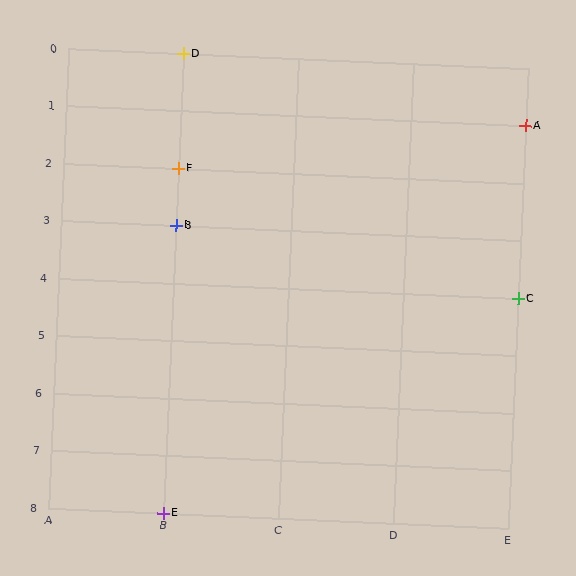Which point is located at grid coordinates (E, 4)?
Point C is at (E, 4).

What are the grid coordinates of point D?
Point D is at grid coordinates (B, 0).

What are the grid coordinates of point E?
Point E is at grid coordinates (B, 8).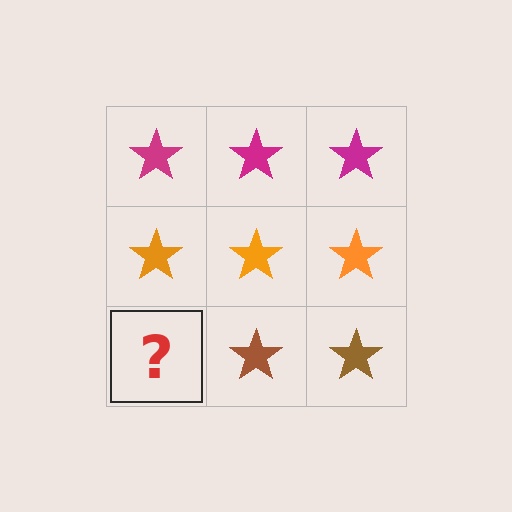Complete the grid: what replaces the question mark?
The question mark should be replaced with a brown star.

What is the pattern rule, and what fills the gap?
The rule is that each row has a consistent color. The gap should be filled with a brown star.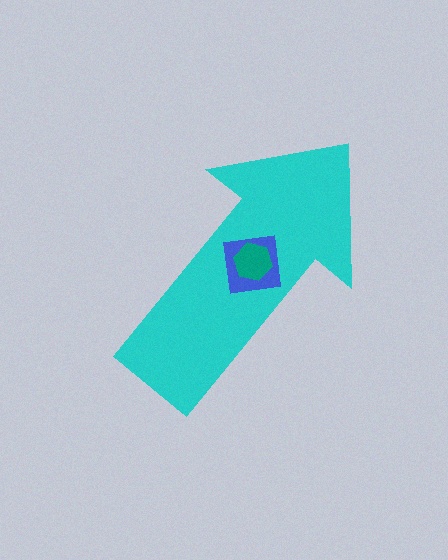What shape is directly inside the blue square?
The teal hexagon.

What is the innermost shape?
The teal hexagon.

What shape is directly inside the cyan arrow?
The blue square.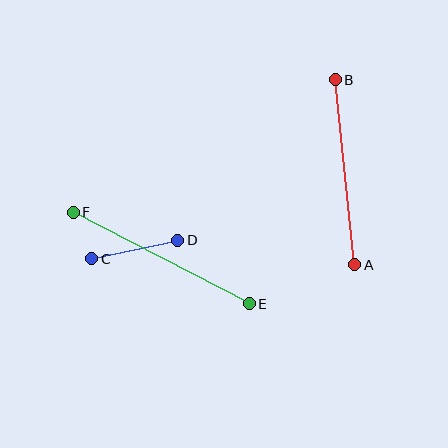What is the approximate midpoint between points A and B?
The midpoint is at approximately (345, 172) pixels.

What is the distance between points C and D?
The distance is approximately 88 pixels.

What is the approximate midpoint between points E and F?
The midpoint is at approximately (161, 258) pixels.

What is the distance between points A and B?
The distance is approximately 186 pixels.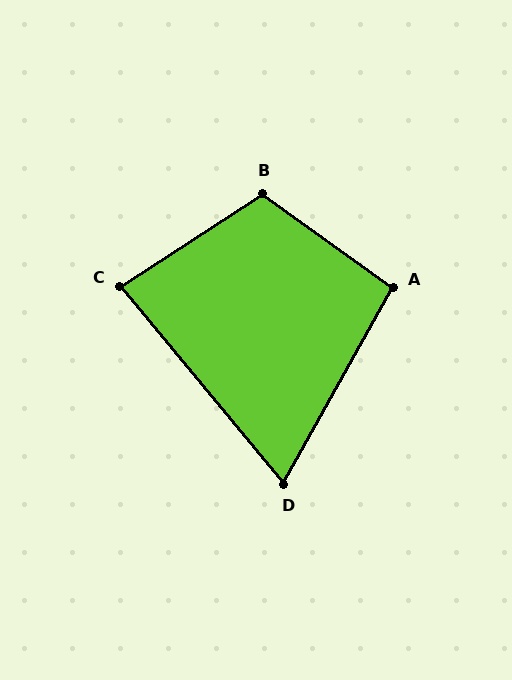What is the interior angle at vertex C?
Approximately 83 degrees (acute).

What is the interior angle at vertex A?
Approximately 97 degrees (obtuse).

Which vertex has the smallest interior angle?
D, at approximately 69 degrees.